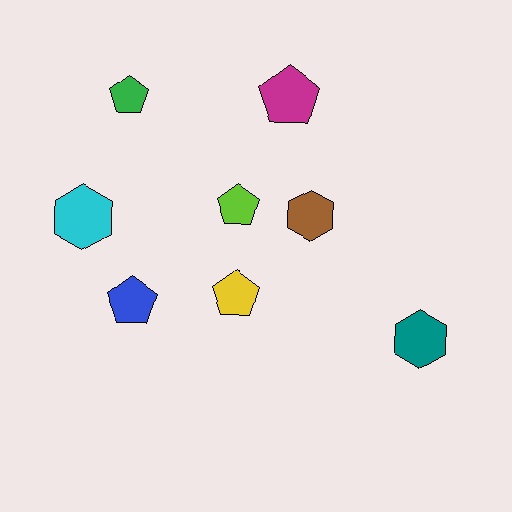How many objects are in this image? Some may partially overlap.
There are 8 objects.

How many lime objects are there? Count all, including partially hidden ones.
There is 1 lime object.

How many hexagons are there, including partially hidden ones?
There are 3 hexagons.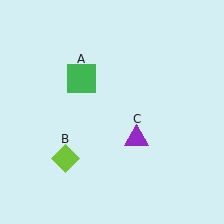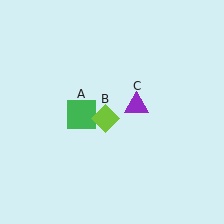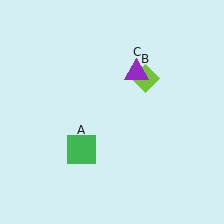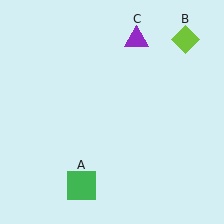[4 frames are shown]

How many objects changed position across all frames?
3 objects changed position: green square (object A), lime diamond (object B), purple triangle (object C).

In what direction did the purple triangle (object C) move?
The purple triangle (object C) moved up.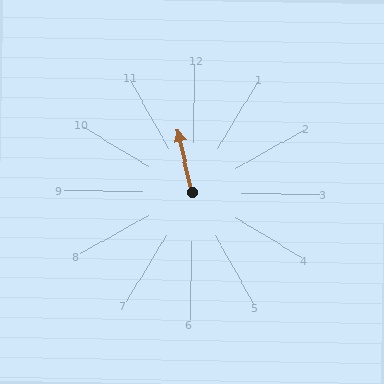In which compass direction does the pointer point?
North.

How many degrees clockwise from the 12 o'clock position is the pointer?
Approximately 346 degrees.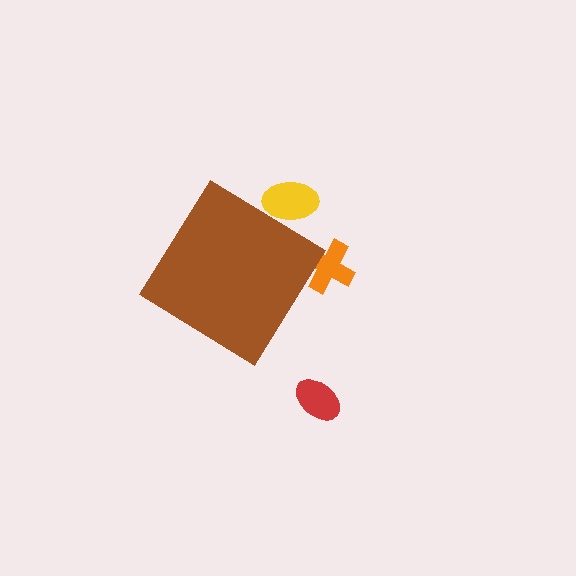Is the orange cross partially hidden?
Yes, the orange cross is partially hidden behind the brown diamond.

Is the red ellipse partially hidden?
No, the red ellipse is fully visible.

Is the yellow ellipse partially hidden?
Yes, the yellow ellipse is partially hidden behind the brown diamond.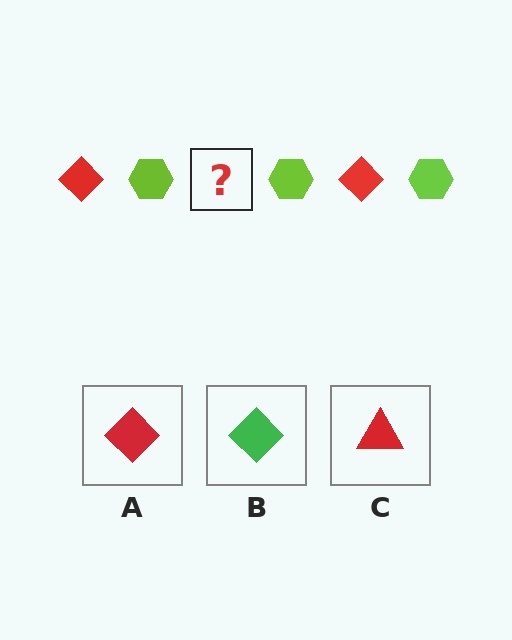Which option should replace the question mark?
Option A.